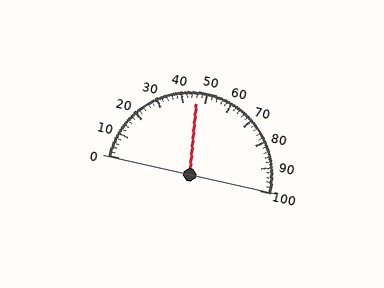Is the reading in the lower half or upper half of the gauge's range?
The reading is in the lower half of the range (0 to 100).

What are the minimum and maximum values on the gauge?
The gauge ranges from 0 to 100.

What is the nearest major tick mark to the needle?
The nearest major tick mark is 50.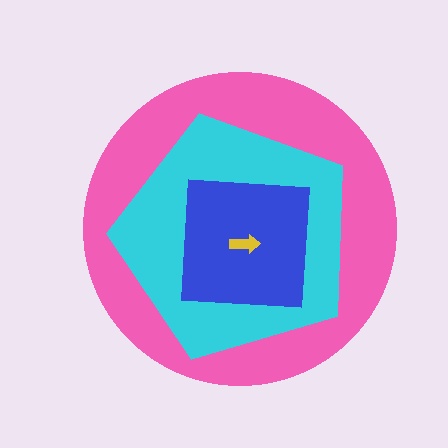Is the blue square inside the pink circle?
Yes.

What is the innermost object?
The yellow arrow.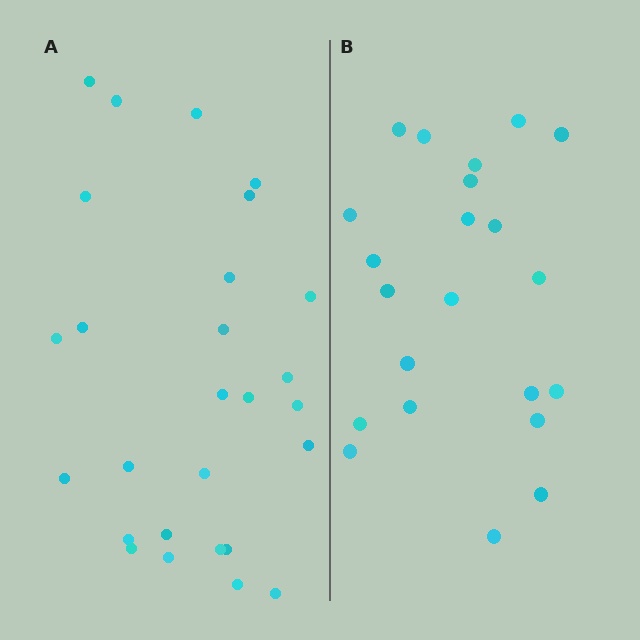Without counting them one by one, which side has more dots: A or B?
Region A (the left region) has more dots.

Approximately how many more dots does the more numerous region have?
Region A has about 5 more dots than region B.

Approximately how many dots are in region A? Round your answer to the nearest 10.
About 30 dots. (The exact count is 27, which rounds to 30.)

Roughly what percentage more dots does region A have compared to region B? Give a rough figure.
About 25% more.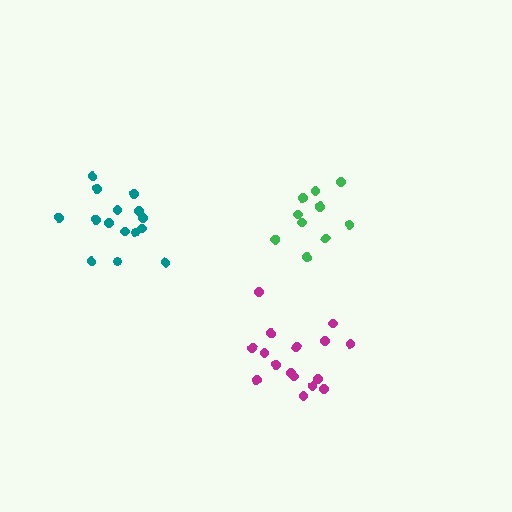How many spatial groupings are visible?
There are 3 spatial groupings.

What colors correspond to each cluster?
The clusters are colored: green, magenta, teal.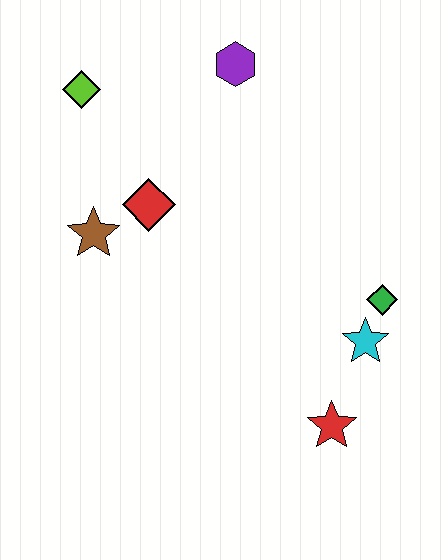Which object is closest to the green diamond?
The cyan star is closest to the green diamond.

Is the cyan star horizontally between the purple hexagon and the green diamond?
Yes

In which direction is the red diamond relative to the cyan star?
The red diamond is to the left of the cyan star.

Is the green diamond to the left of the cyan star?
No